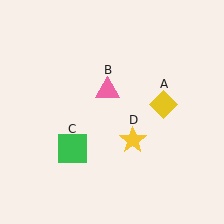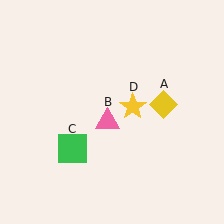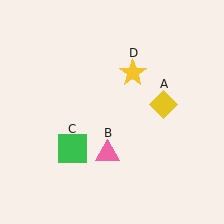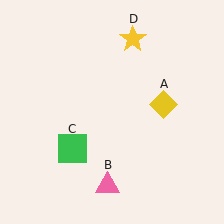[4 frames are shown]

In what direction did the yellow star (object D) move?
The yellow star (object D) moved up.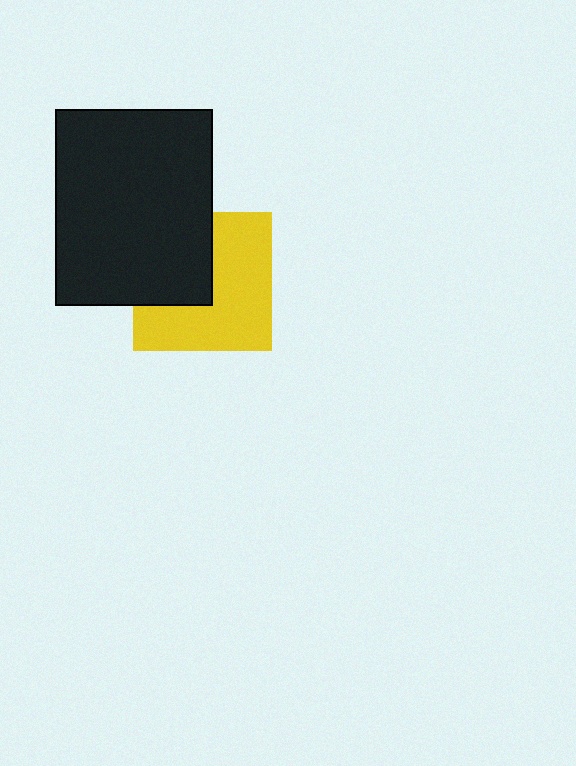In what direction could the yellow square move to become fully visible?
The yellow square could move toward the lower-right. That would shift it out from behind the black rectangle entirely.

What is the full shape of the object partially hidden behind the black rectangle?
The partially hidden object is a yellow square.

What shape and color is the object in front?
The object in front is a black rectangle.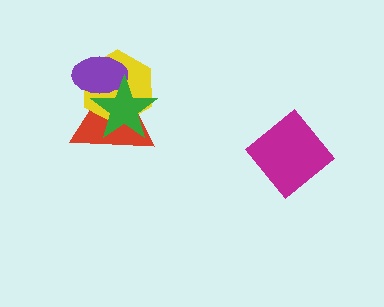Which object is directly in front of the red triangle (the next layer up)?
The yellow hexagon is directly in front of the red triangle.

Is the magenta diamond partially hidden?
No, no other shape covers it.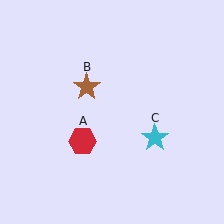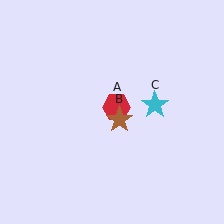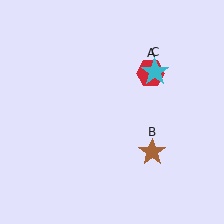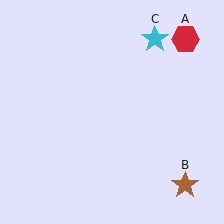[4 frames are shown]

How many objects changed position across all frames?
3 objects changed position: red hexagon (object A), brown star (object B), cyan star (object C).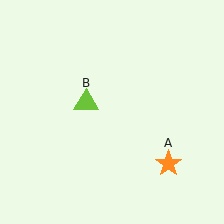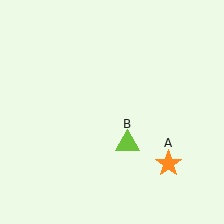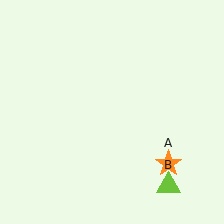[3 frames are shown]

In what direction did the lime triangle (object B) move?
The lime triangle (object B) moved down and to the right.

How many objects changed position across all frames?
1 object changed position: lime triangle (object B).